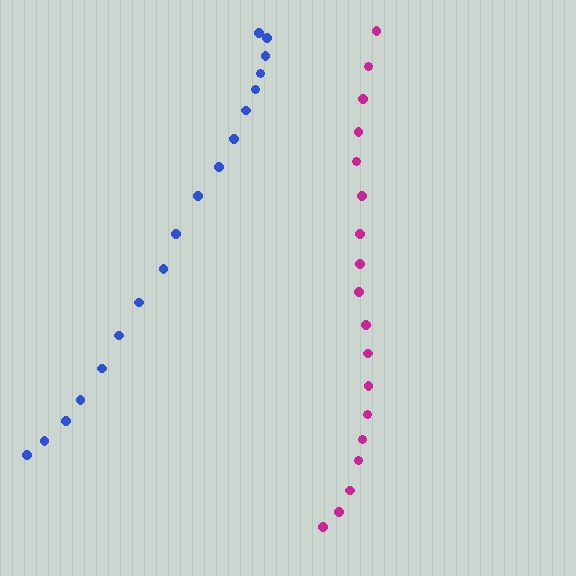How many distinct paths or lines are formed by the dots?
There are 2 distinct paths.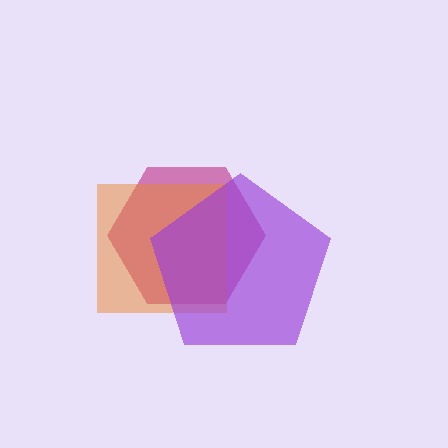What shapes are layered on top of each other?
The layered shapes are: a magenta hexagon, an orange square, a purple pentagon.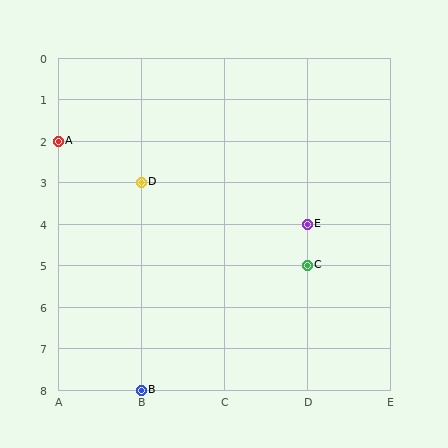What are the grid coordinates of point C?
Point C is at grid coordinates (D, 5).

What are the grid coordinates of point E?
Point E is at grid coordinates (D, 4).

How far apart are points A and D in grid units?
Points A and D are 1 column and 1 row apart (about 1.4 grid units diagonally).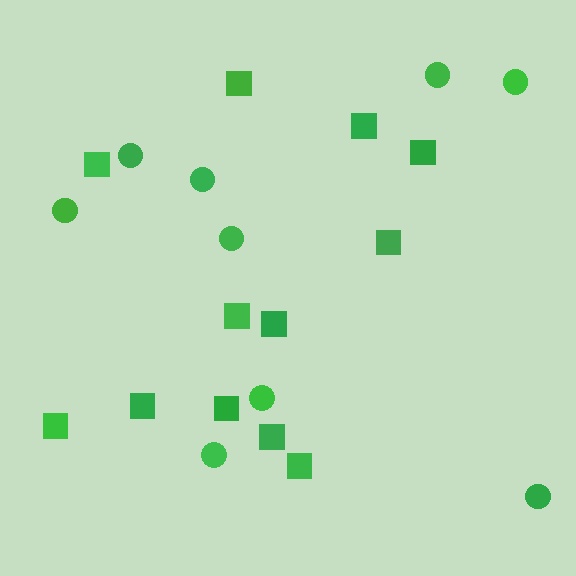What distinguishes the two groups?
There are 2 groups: one group of circles (9) and one group of squares (12).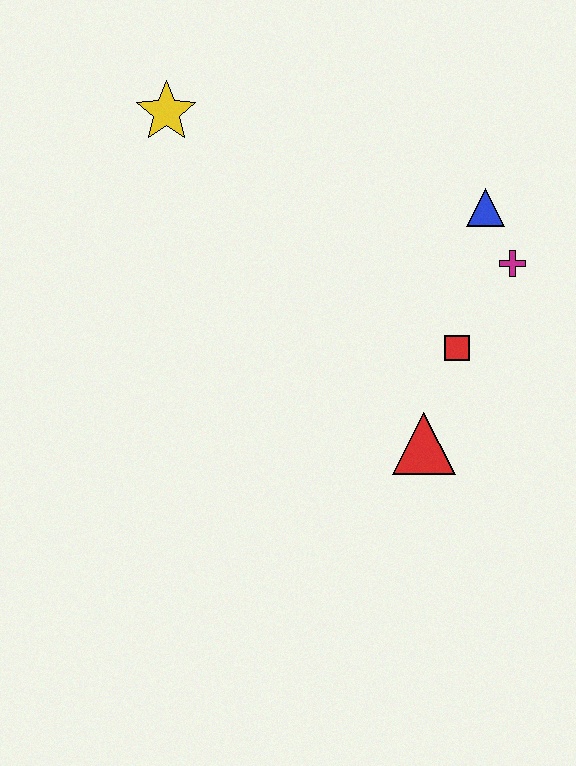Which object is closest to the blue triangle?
The magenta cross is closest to the blue triangle.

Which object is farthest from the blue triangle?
The yellow star is farthest from the blue triangle.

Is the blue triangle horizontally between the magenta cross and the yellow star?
Yes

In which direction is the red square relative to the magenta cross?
The red square is below the magenta cross.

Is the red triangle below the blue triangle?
Yes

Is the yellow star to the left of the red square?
Yes